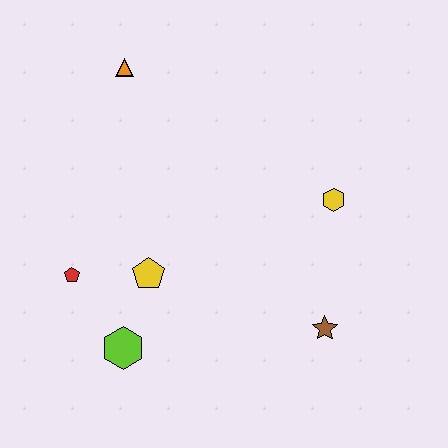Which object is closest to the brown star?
The yellow hexagon is closest to the brown star.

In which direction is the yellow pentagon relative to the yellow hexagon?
The yellow pentagon is to the left of the yellow hexagon.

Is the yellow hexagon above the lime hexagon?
Yes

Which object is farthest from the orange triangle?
The brown star is farthest from the orange triangle.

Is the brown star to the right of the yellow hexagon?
No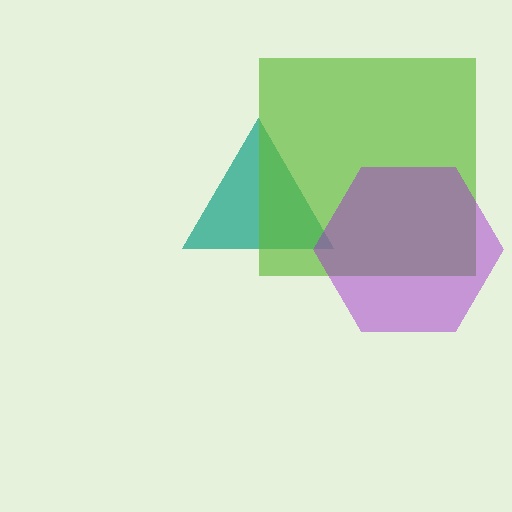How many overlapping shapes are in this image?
There are 3 overlapping shapes in the image.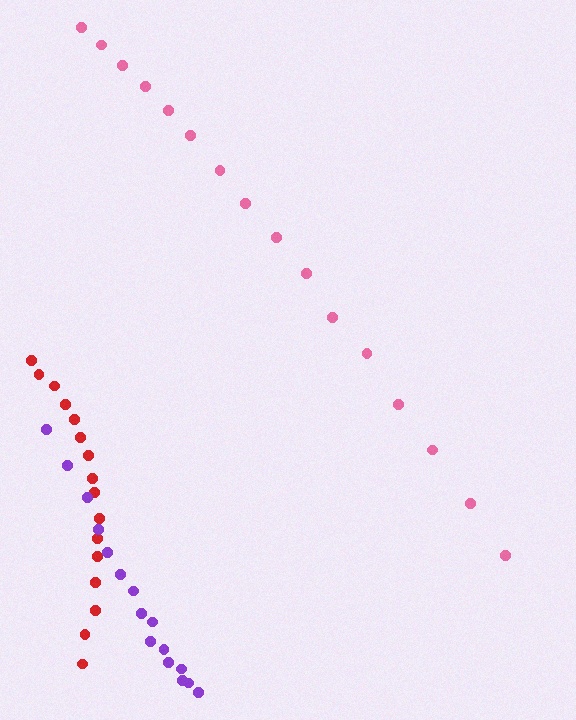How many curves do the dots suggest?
There are 3 distinct paths.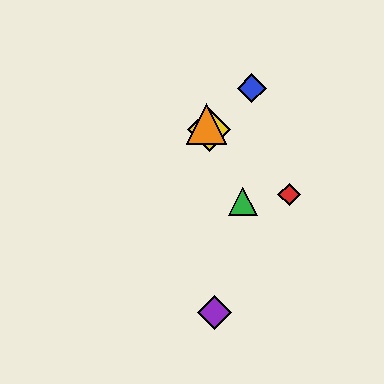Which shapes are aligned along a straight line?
The green triangle, the yellow diamond, the orange triangle are aligned along a straight line.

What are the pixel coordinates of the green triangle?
The green triangle is at (243, 201).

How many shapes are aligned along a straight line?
3 shapes (the green triangle, the yellow diamond, the orange triangle) are aligned along a straight line.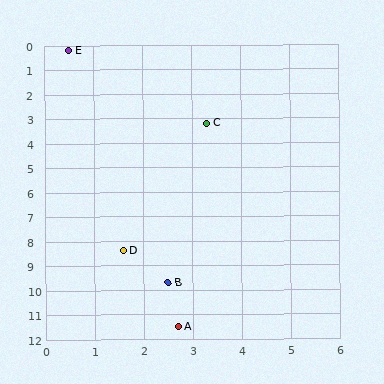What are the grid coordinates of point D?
Point D is at approximately (1.6, 8.4).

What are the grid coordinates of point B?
Point B is at approximately (2.5, 9.7).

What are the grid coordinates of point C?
Point C is at approximately (3.3, 3.2).